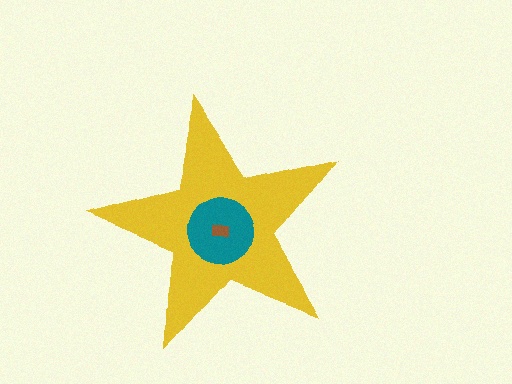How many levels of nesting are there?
3.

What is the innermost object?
The brown rectangle.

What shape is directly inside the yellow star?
The teal circle.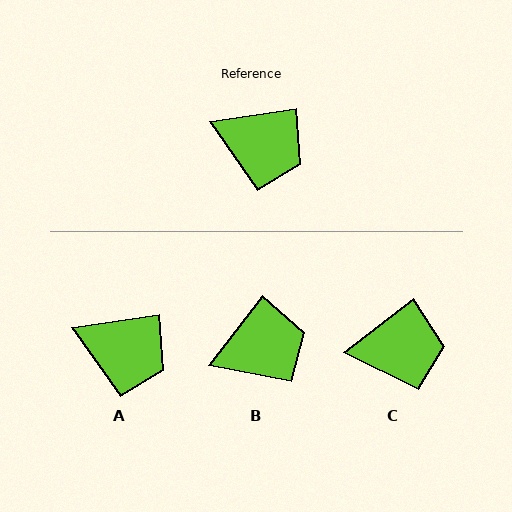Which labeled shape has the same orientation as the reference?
A.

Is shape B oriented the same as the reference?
No, it is off by about 44 degrees.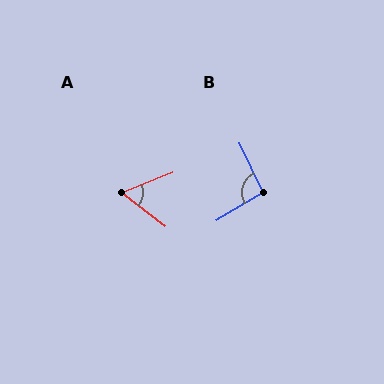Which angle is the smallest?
A, at approximately 59 degrees.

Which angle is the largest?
B, at approximately 96 degrees.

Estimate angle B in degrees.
Approximately 96 degrees.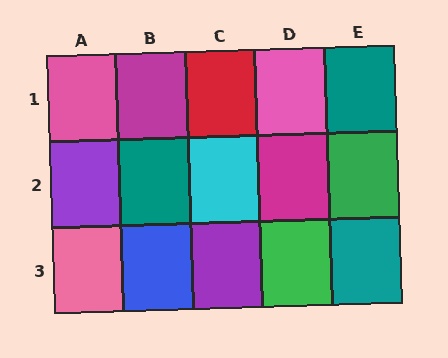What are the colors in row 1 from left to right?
Pink, magenta, red, pink, teal.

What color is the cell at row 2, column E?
Green.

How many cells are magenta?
2 cells are magenta.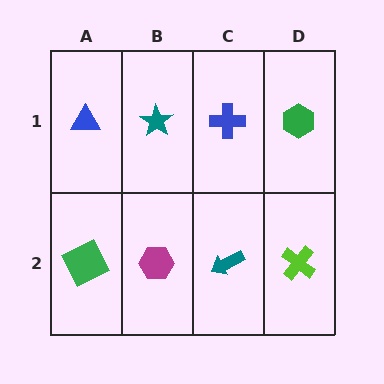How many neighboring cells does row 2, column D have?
2.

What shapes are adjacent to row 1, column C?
A teal arrow (row 2, column C), a teal star (row 1, column B), a green hexagon (row 1, column D).